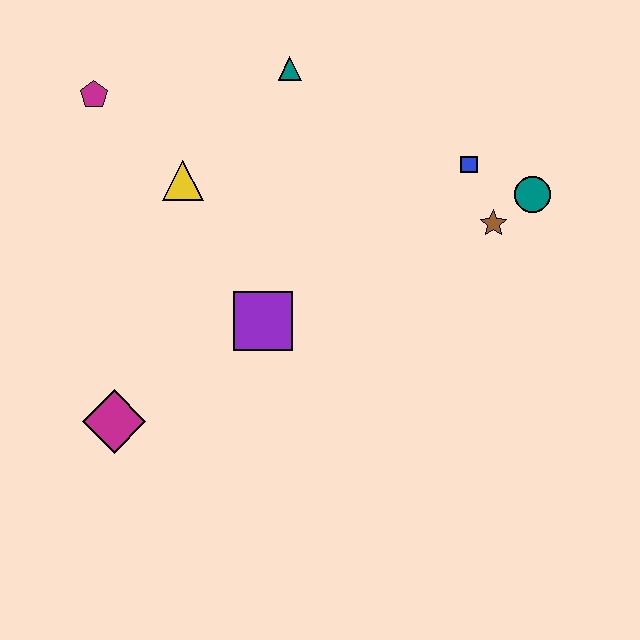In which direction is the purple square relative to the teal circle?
The purple square is to the left of the teal circle.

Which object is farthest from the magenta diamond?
The teal circle is farthest from the magenta diamond.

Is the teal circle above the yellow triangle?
No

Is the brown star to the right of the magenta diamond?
Yes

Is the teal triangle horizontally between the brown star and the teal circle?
No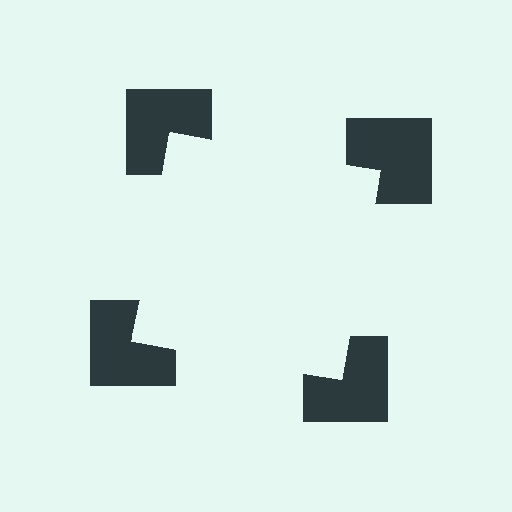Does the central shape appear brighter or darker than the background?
It typically appears slightly brighter than the background, even though no actual brightness change is drawn.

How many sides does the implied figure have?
4 sides.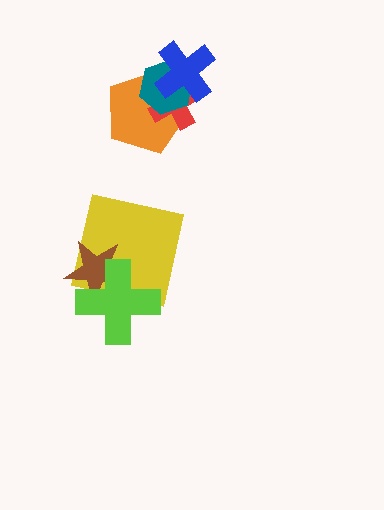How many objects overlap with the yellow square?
2 objects overlap with the yellow square.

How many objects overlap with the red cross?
3 objects overlap with the red cross.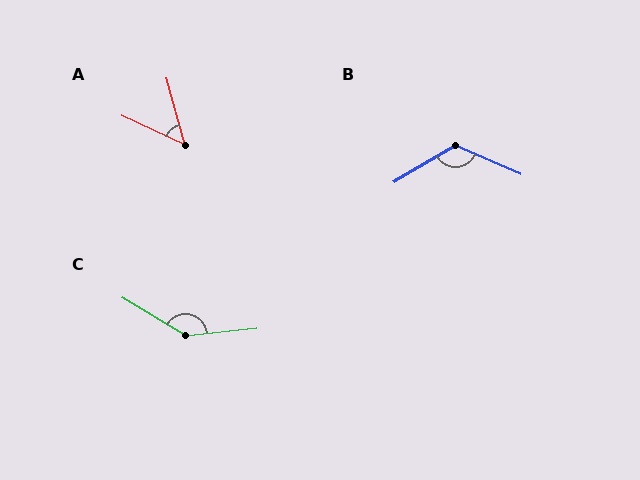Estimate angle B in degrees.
Approximately 126 degrees.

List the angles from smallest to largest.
A (50°), B (126°), C (143°).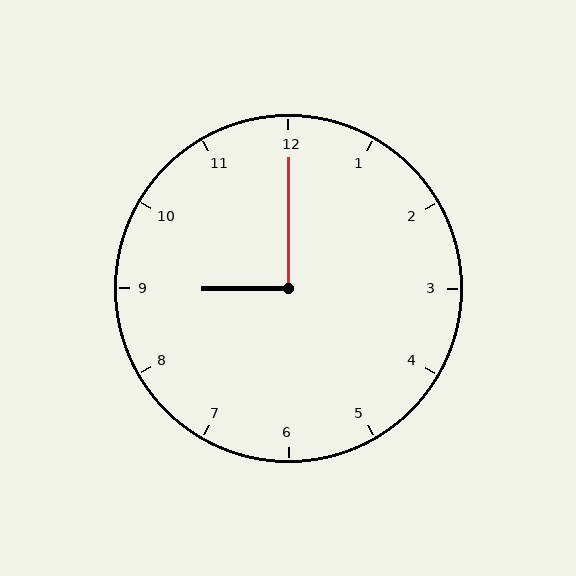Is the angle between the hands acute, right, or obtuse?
It is right.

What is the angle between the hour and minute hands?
Approximately 90 degrees.